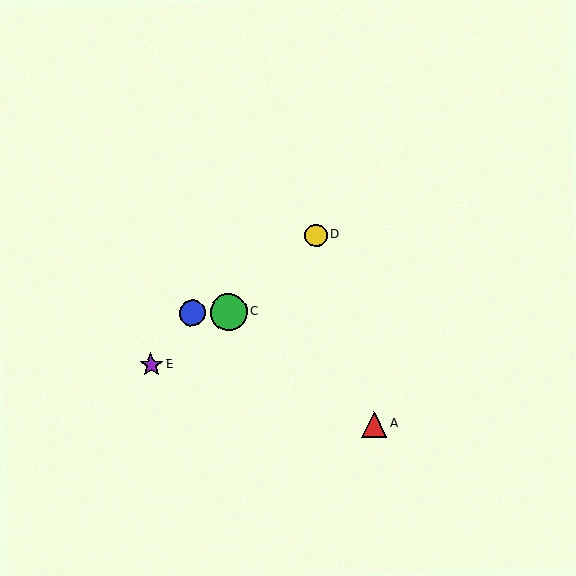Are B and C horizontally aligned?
Yes, both are at y≈313.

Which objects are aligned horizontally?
Objects B, C are aligned horizontally.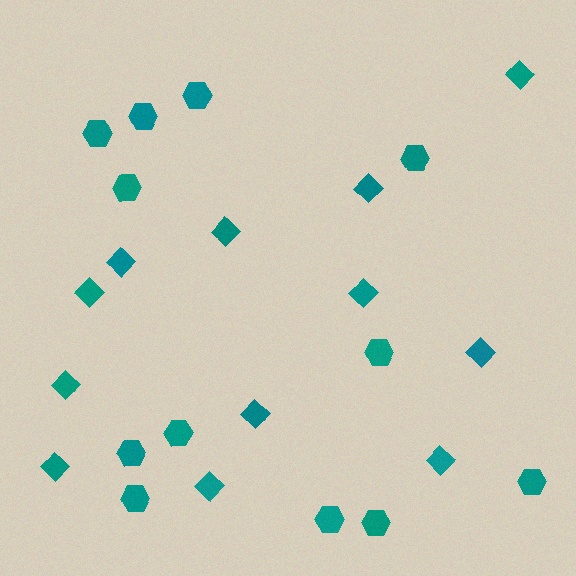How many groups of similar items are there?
There are 2 groups: one group of hexagons (12) and one group of diamonds (12).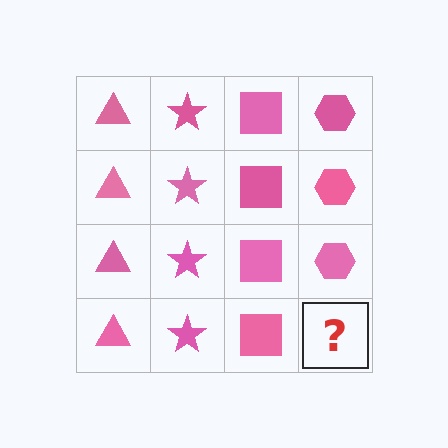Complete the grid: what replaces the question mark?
The question mark should be replaced with a pink hexagon.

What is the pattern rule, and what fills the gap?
The rule is that each column has a consistent shape. The gap should be filled with a pink hexagon.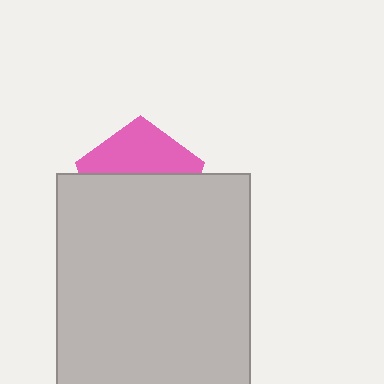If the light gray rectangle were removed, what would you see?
You would see the complete pink pentagon.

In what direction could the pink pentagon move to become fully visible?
The pink pentagon could move up. That would shift it out from behind the light gray rectangle entirely.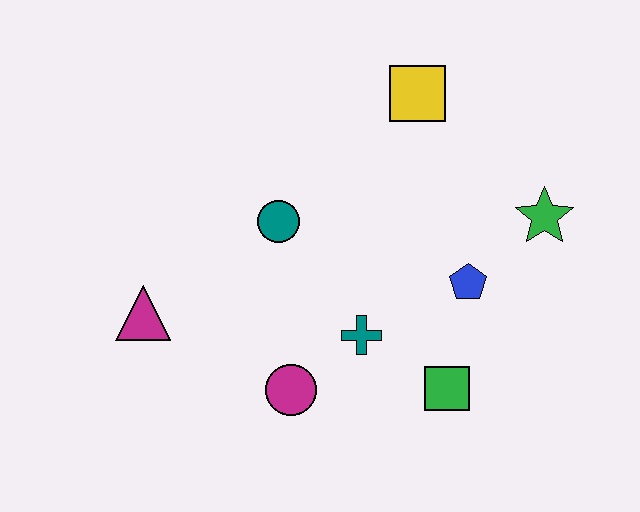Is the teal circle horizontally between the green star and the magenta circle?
No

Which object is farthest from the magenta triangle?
The green star is farthest from the magenta triangle.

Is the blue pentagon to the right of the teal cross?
Yes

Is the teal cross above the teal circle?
No